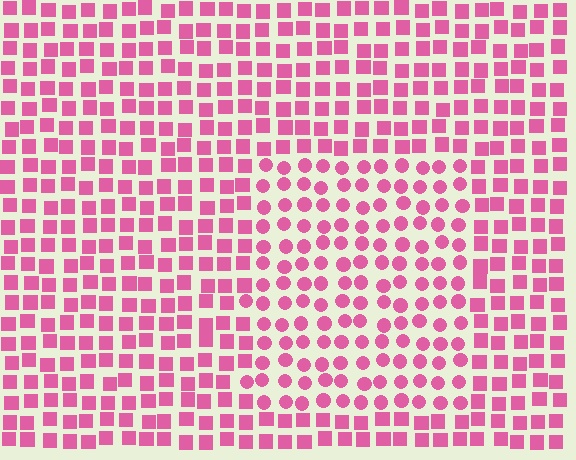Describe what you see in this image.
The image is filled with small pink elements arranged in a uniform grid. A rectangle-shaped region contains circles, while the surrounding area contains squares. The boundary is defined purely by the change in element shape.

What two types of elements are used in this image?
The image uses circles inside the rectangle region and squares outside it.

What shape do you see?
I see a rectangle.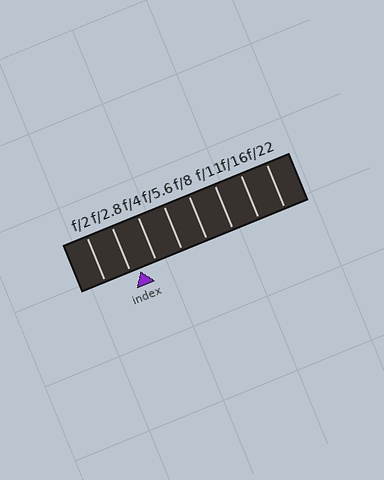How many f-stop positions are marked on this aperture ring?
There are 8 f-stop positions marked.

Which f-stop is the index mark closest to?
The index mark is closest to f/2.8.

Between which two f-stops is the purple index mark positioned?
The index mark is between f/2.8 and f/4.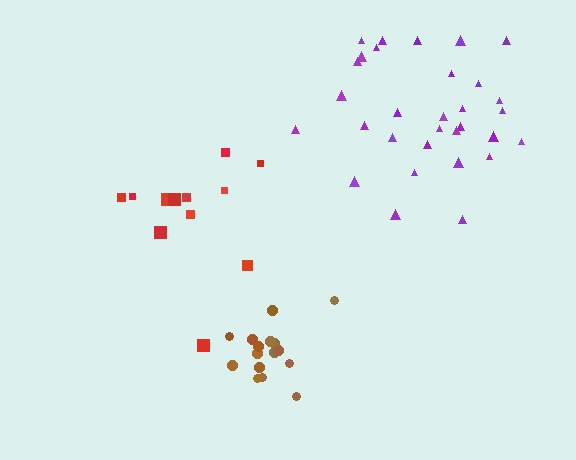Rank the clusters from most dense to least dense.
brown, purple, red.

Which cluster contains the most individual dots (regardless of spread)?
Purple (31).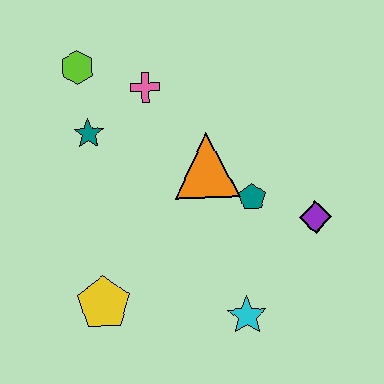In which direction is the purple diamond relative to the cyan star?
The purple diamond is above the cyan star.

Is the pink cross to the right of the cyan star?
No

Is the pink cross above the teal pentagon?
Yes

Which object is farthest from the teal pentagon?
The lime hexagon is farthest from the teal pentagon.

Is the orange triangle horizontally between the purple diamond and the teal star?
Yes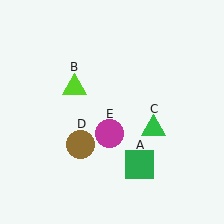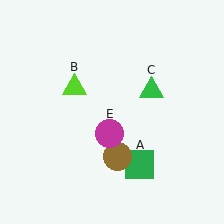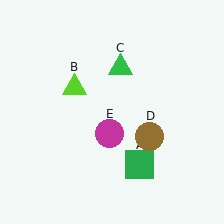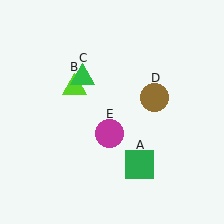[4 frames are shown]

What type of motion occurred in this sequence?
The green triangle (object C), brown circle (object D) rotated counterclockwise around the center of the scene.